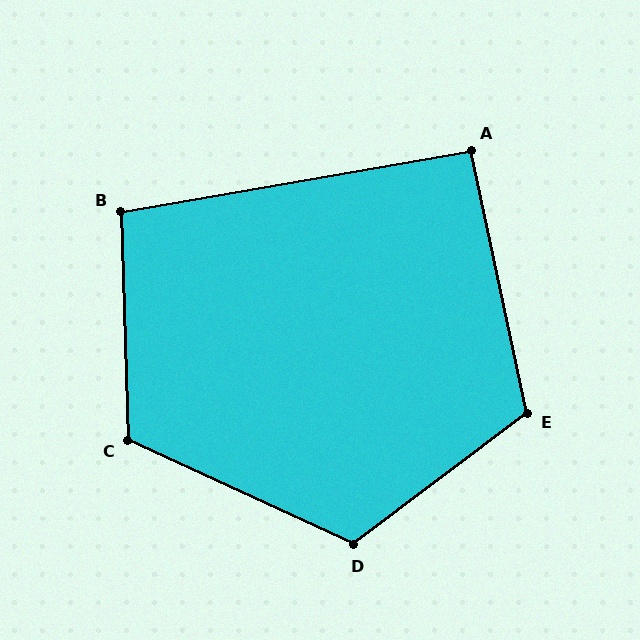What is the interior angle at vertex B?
Approximately 98 degrees (obtuse).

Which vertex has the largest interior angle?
D, at approximately 118 degrees.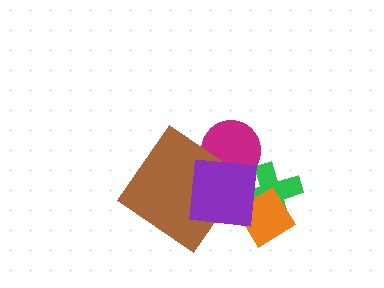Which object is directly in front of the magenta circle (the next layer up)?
The brown diamond is directly in front of the magenta circle.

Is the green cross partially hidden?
Yes, it is partially covered by another shape.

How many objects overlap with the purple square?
4 objects overlap with the purple square.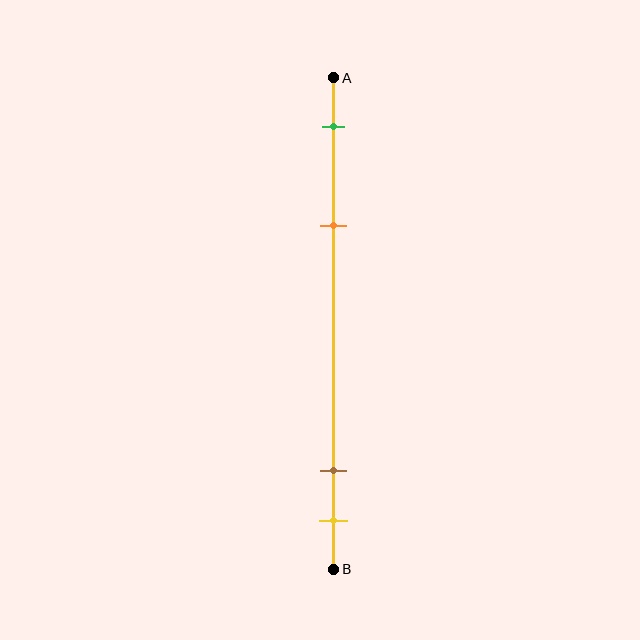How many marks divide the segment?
There are 4 marks dividing the segment.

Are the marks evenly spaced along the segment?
No, the marks are not evenly spaced.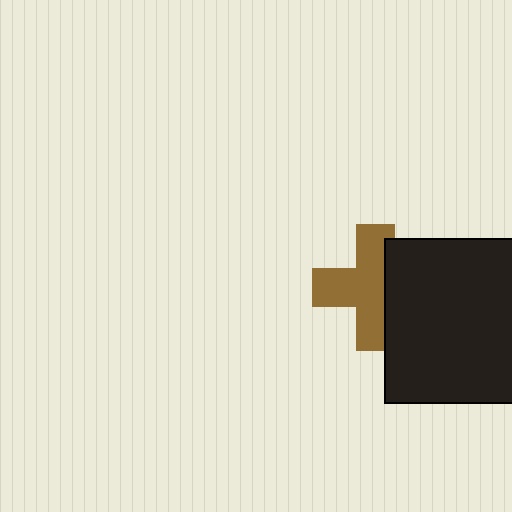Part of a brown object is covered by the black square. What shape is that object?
It is a cross.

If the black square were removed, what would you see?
You would see the complete brown cross.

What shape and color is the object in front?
The object in front is a black square.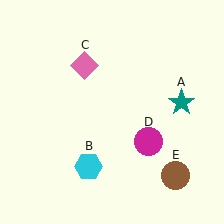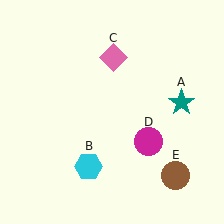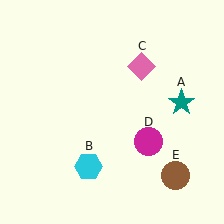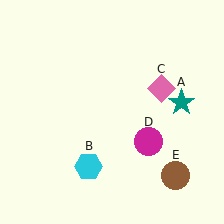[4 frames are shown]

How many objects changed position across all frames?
1 object changed position: pink diamond (object C).